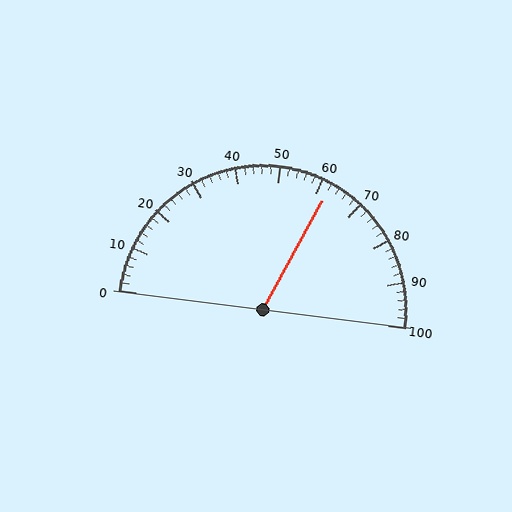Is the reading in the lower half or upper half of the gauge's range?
The reading is in the upper half of the range (0 to 100).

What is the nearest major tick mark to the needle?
The nearest major tick mark is 60.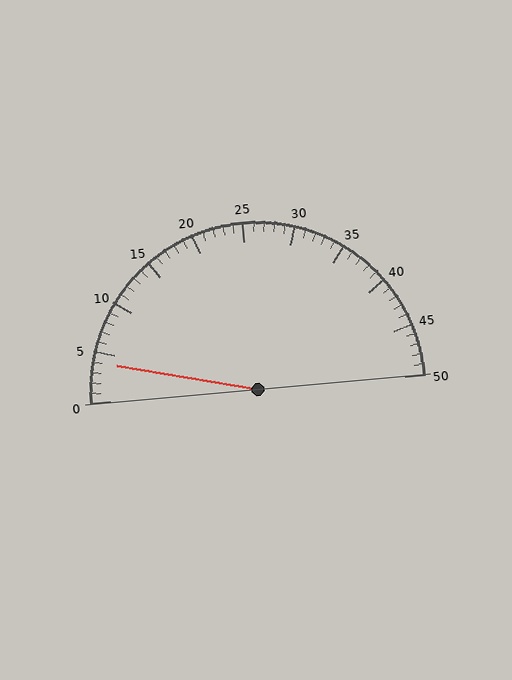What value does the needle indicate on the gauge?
The needle indicates approximately 4.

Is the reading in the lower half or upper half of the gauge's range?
The reading is in the lower half of the range (0 to 50).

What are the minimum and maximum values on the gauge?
The gauge ranges from 0 to 50.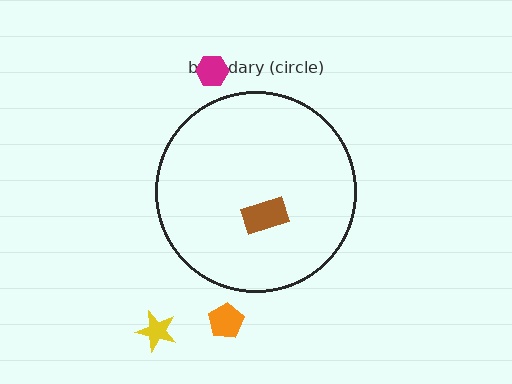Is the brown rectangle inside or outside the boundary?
Inside.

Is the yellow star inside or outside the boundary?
Outside.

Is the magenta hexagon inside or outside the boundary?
Outside.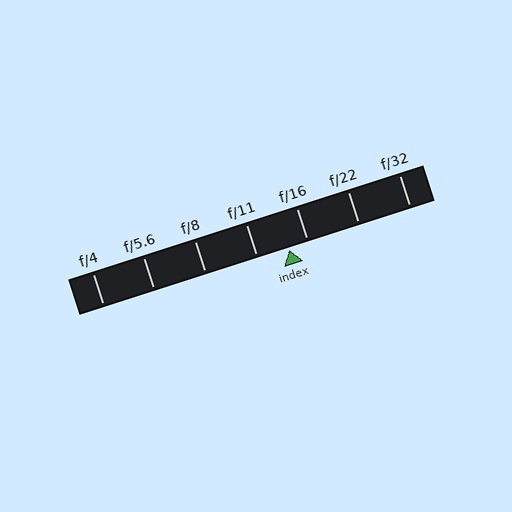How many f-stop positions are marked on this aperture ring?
There are 7 f-stop positions marked.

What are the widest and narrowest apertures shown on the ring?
The widest aperture shown is f/4 and the narrowest is f/32.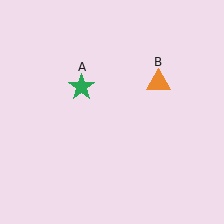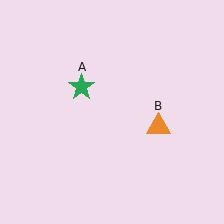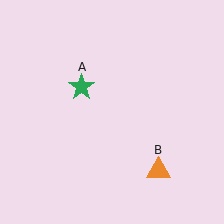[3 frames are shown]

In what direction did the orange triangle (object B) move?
The orange triangle (object B) moved down.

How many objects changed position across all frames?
1 object changed position: orange triangle (object B).